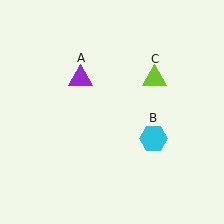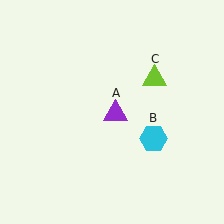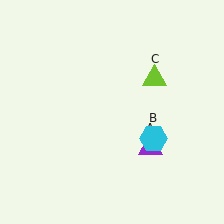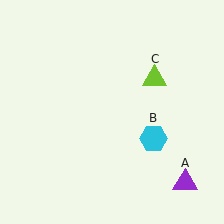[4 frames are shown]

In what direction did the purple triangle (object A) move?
The purple triangle (object A) moved down and to the right.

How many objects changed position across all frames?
1 object changed position: purple triangle (object A).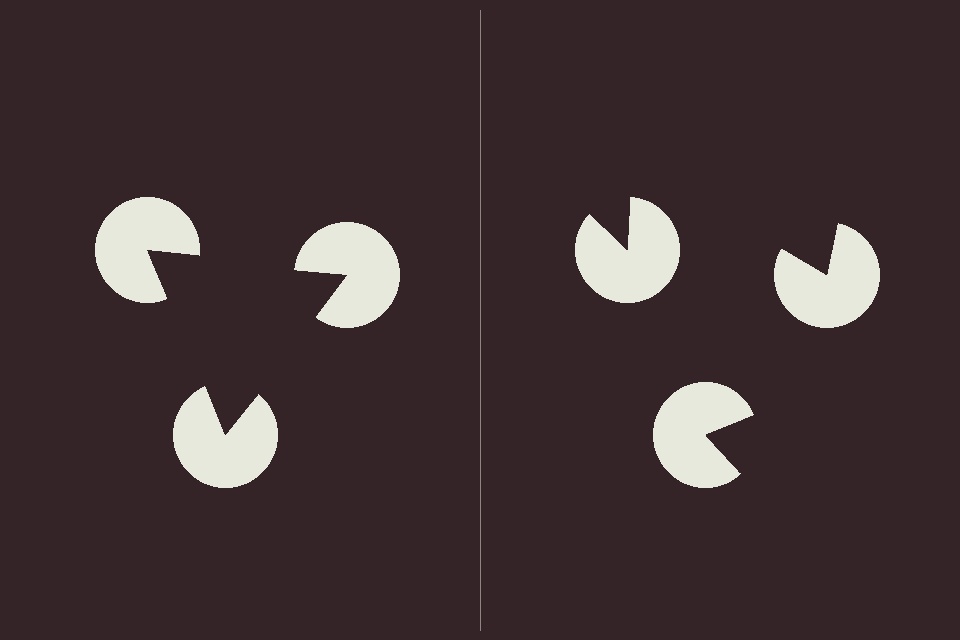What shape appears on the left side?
An illusory triangle.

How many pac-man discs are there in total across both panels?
6 — 3 on each side.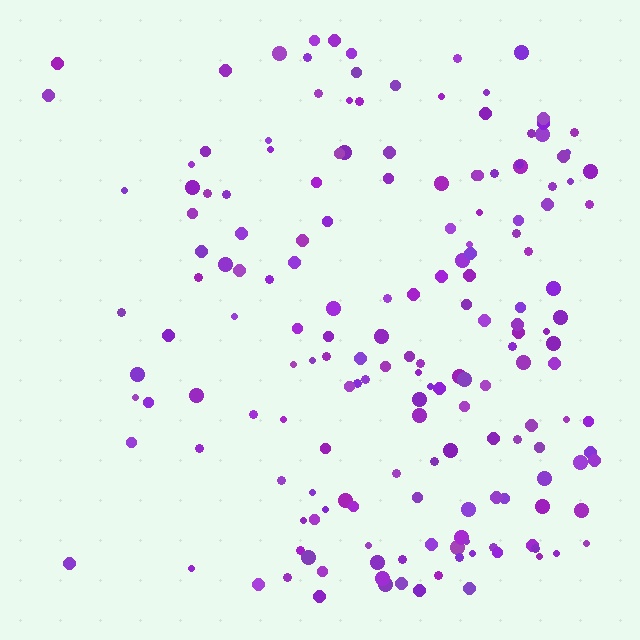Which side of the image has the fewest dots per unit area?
The left.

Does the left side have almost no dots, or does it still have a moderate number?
Still a moderate number, just noticeably fewer than the right.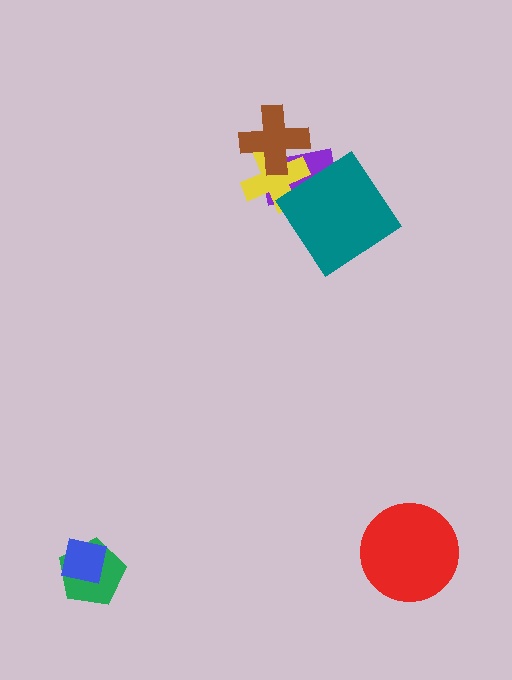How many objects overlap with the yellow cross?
2 objects overlap with the yellow cross.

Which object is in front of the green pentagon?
The blue square is in front of the green pentagon.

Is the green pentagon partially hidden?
Yes, it is partially covered by another shape.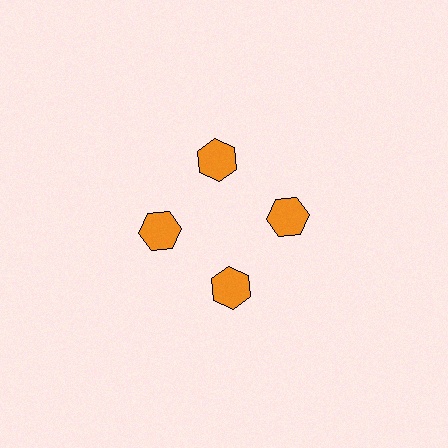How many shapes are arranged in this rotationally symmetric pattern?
There are 4 shapes, arranged in 4 groups of 1.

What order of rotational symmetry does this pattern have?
This pattern has 4-fold rotational symmetry.